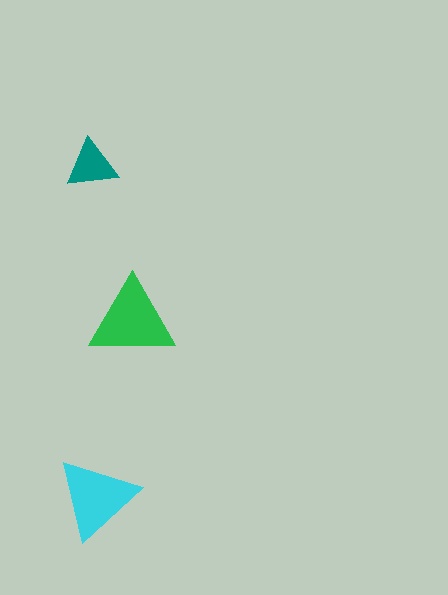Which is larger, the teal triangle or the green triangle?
The green one.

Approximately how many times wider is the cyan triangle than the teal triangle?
About 1.5 times wider.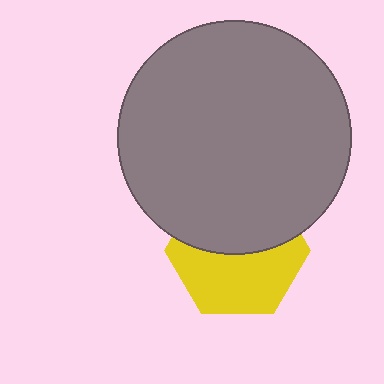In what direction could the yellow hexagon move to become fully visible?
The yellow hexagon could move down. That would shift it out from behind the gray circle entirely.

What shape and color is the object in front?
The object in front is a gray circle.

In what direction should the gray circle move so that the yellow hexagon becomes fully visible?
The gray circle should move up. That is the shortest direction to clear the overlap and leave the yellow hexagon fully visible.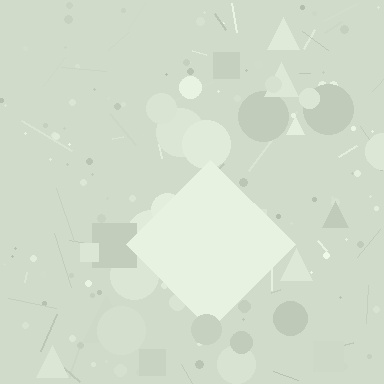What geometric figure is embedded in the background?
A diamond is embedded in the background.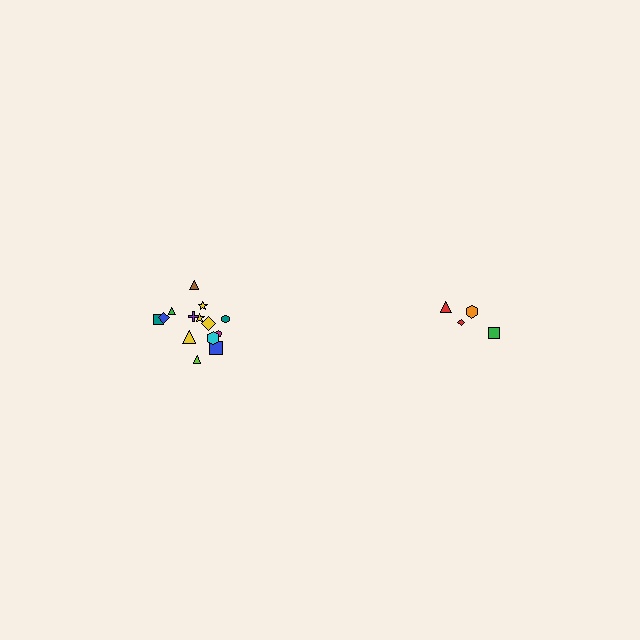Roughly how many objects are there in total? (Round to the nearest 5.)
Roughly 20 objects in total.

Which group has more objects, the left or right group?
The left group.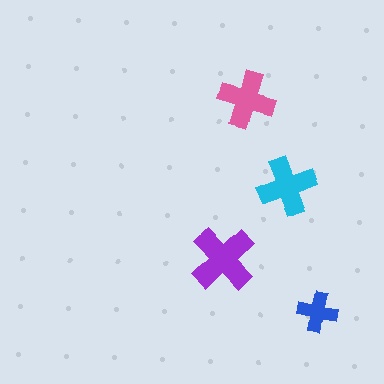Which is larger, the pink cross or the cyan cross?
The cyan one.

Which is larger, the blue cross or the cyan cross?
The cyan one.